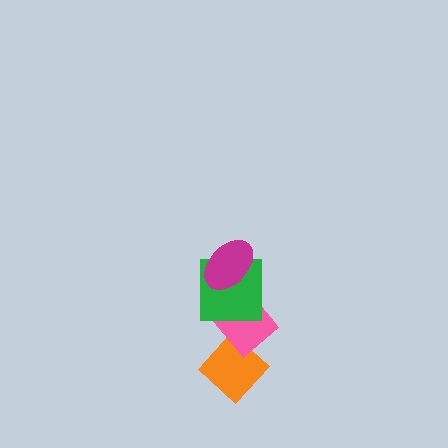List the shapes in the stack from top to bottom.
From top to bottom: the magenta ellipse, the green square, the pink diamond, the orange diamond.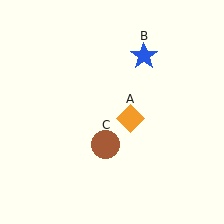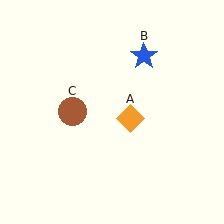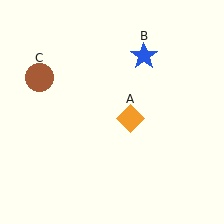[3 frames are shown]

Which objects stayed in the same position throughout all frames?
Orange diamond (object A) and blue star (object B) remained stationary.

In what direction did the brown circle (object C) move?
The brown circle (object C) moved up and to the left.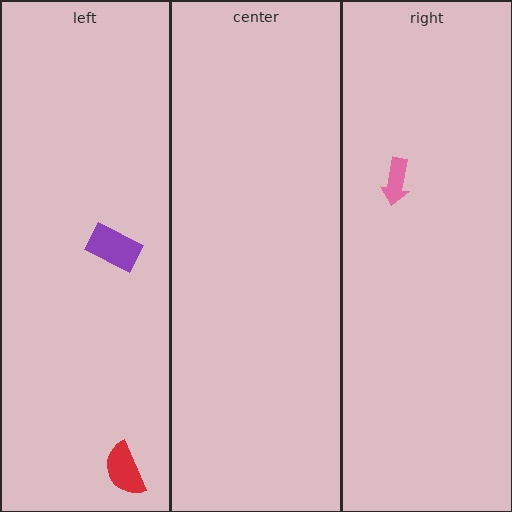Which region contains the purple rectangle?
The left region.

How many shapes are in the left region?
2.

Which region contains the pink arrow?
The right region.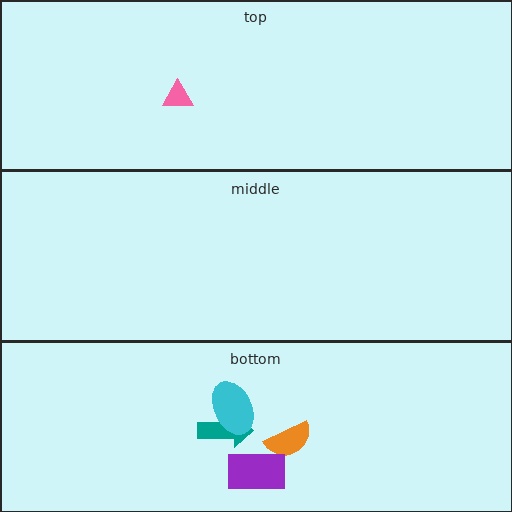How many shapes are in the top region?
1.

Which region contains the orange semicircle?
The bottom region.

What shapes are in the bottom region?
The orange semicircle, the purple rectangle, the teal arrow, the cyan ellipse.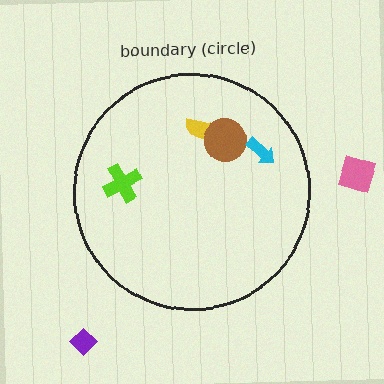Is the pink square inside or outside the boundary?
Outside.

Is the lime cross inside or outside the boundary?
Inside.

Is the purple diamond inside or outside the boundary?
Outside.